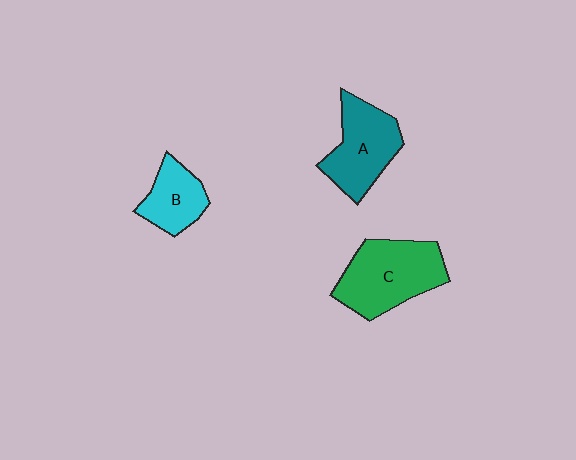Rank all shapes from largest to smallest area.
From largest to smallest: C (green), A (teal), B (cyan).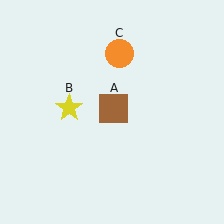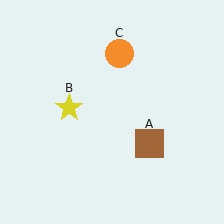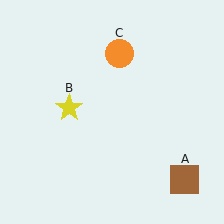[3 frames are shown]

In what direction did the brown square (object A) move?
The brown square (object A) moved down and to the right.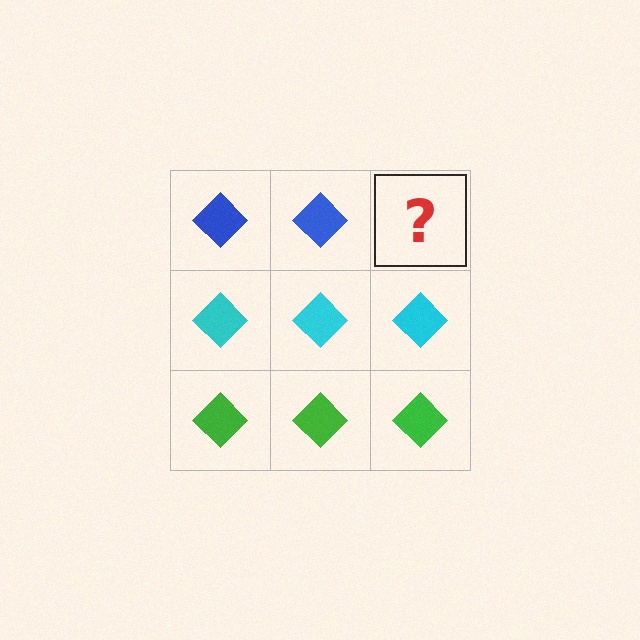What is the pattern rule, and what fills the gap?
The rule is that each row has a consistent color. The gap should be filled with a blue diamond.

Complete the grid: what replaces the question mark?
The question mark should be replaced with a blue diamond.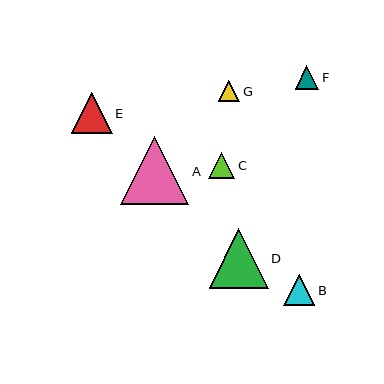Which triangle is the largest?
Triangle A is the largest with a size of approximately 69 pixels.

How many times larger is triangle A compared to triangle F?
Triangle A is approximately 2.9 times the size of triangle F.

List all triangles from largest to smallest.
From largest to smallest: A, D, E, B, C, F, G.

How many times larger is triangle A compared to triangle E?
Triangle A is approximately 1.7 times the size of triangle E.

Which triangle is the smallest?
Triangle G is the smallest with a size of approximately 22 pixels.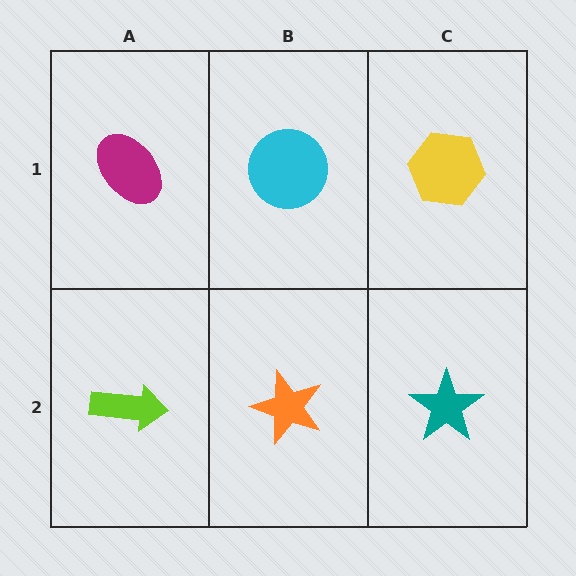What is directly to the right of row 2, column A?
An orange star.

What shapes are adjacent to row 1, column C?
A teal star (row 2, column C), a cyan circle (row 1, column B).